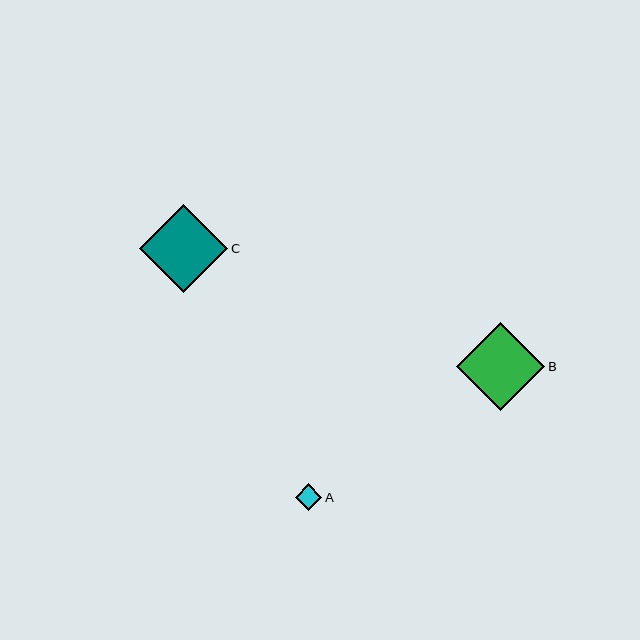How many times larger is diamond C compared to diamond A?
Diamond C is approximately 3.3 times the size of diamond A.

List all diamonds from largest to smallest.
From largest to smallest: C, B, A.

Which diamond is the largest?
Diamond C is the largest with a size of approximately 88 pixels.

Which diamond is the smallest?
Diamond A is the smallest with a size of approximately 27 pixels.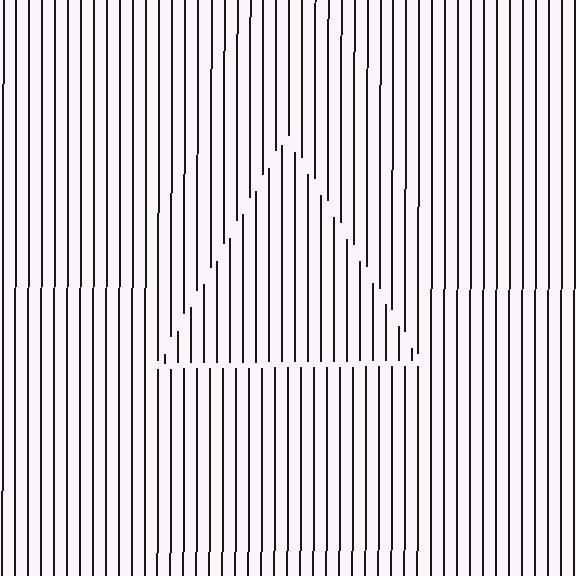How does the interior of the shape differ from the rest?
The interior of the shape contains the same grating, shifted by half a period — the contour is defined by the phase discontinuity where line-ends from the inner and outer gratings abut.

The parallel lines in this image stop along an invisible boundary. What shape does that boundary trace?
An illusory triangle. The interior of the shape contains the same grating, shifted by half a period — the contour is defined by the phase discontinuity where line-ends from the inner and outer gratings abut.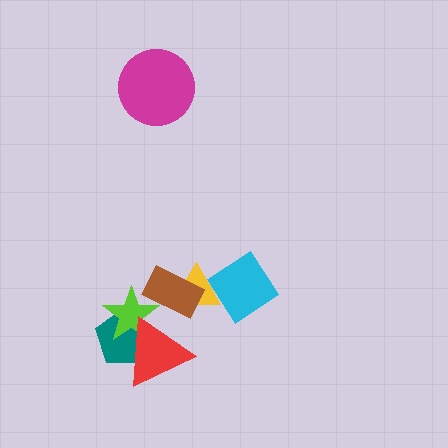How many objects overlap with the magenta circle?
0 objects overlap with the magenta circle.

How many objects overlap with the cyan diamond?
1 object overlaps with the cyan diamond.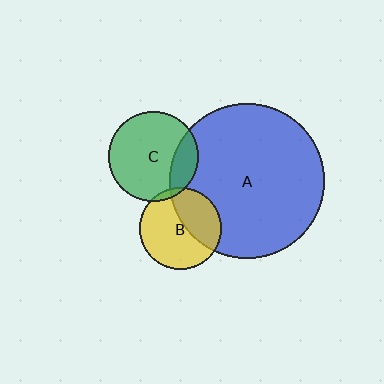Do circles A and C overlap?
Yes.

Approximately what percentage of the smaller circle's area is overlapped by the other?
Approximately 20%.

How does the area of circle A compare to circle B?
Approximately 3.6 times.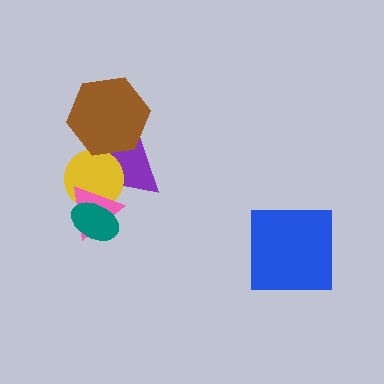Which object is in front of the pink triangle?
The teal ellipse is in front of the pink triangle.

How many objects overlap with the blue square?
0 objects overlap with the blue square.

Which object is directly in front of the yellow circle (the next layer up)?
The pink triangle is directly in front of the yellow circle.